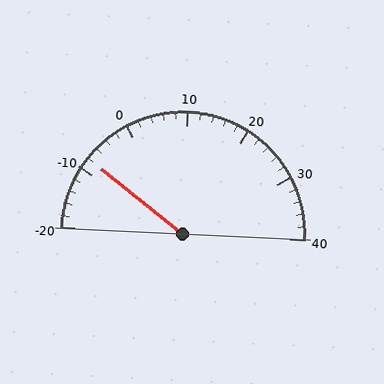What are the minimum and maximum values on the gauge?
The gauge ranges from -20 to 40.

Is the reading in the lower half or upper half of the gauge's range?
The reading is in the lower half of the range (-20 to 40).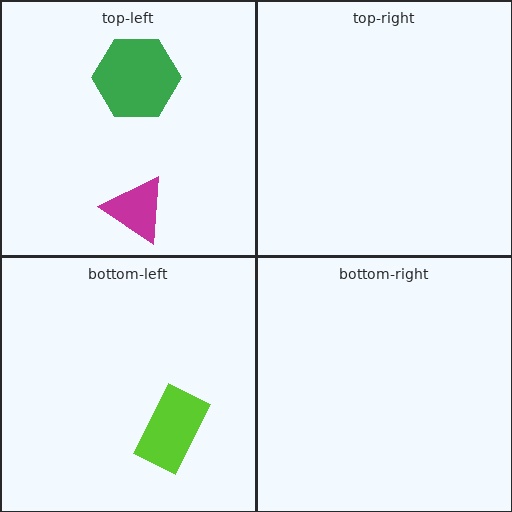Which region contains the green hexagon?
The top-left region.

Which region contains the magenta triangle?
The top-left region.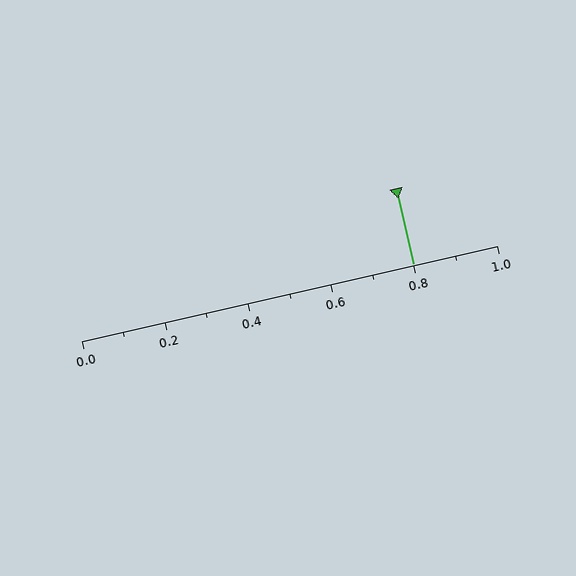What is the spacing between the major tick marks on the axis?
The major ticks are spaced 0.2 apart.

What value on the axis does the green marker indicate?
The marker indicates approximately 0.8.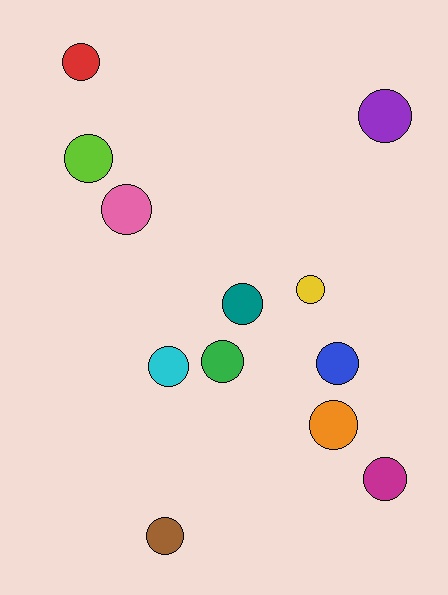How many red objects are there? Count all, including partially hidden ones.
There is 1 red object.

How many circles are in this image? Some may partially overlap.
There are 12 circles.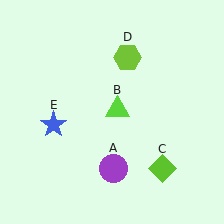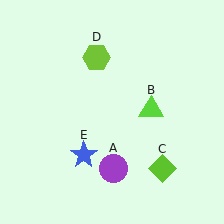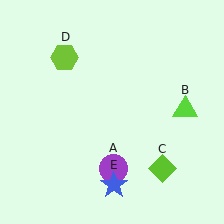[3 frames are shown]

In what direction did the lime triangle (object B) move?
The lime triangle (object B) moved right.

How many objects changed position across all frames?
3 objects changed position: lime triangle (object B), lime hexagon (object D), blue star (object E).